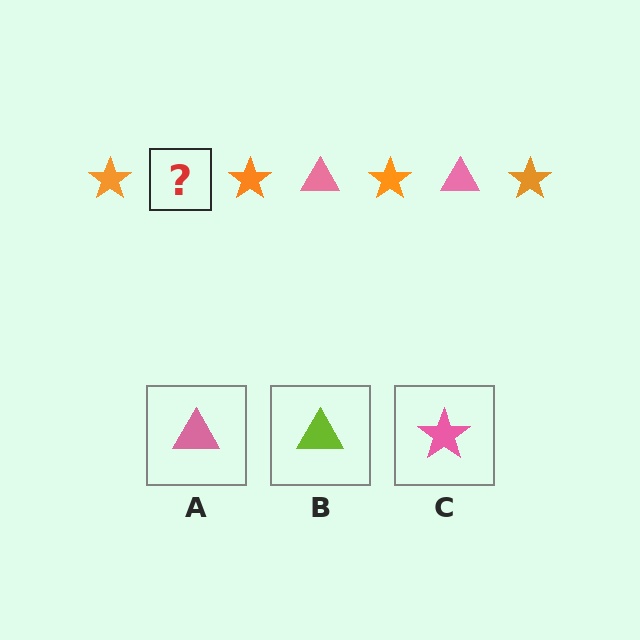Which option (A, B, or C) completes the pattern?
A.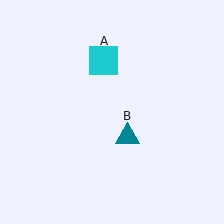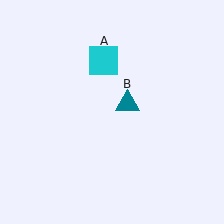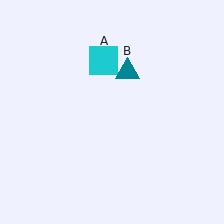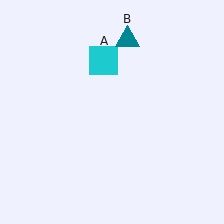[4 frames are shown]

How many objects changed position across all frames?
1 object changed position: teal triangle (object B).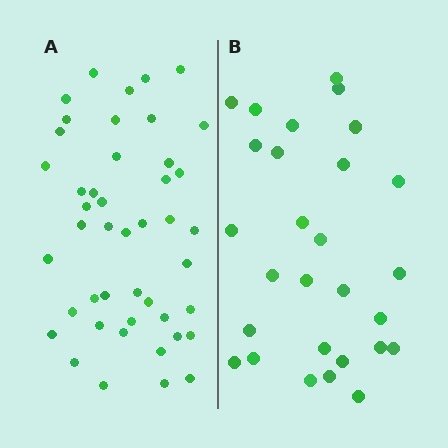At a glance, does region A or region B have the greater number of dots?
Region A (the left region) has more dots.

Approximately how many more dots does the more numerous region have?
Region A has approximately 15 more dots than region B.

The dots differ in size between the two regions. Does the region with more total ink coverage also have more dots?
No. Region B has more total ink coverage because its dots are larger, but region A actually contains more individual dots. Total area can be misleading — the number of items is what matters here.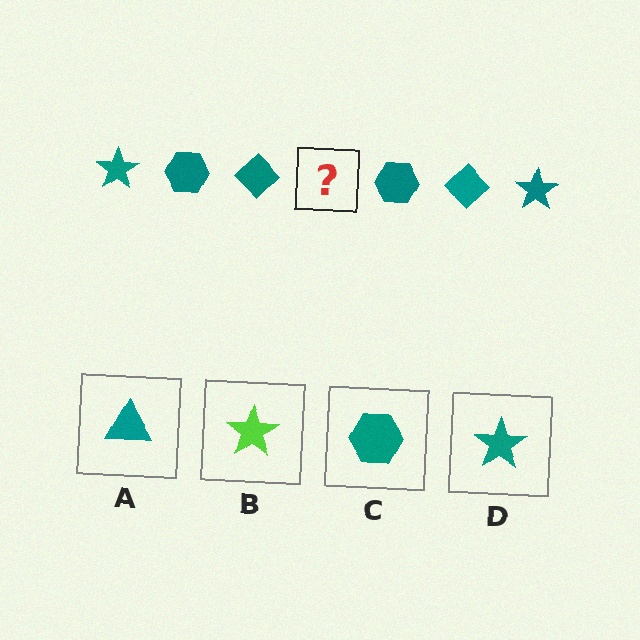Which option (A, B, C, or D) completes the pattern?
D.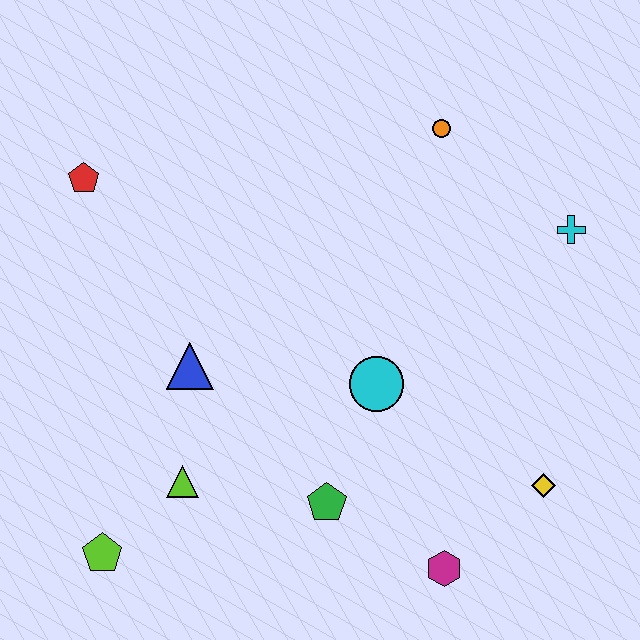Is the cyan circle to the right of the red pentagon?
Yes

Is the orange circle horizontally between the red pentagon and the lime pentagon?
No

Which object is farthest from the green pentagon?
The red pentagon is farthest from the green pentagon.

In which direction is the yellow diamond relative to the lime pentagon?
The yellow diamond is to the right of the lime pentagon.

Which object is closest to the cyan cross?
The orange circle is closest to the cyan cross.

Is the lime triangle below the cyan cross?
Yes